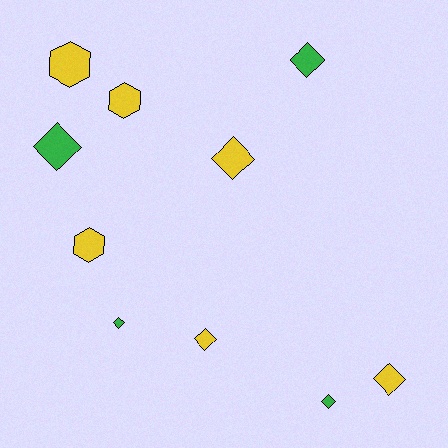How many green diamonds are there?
There are 4 green diamonds.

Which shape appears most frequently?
Diamond, with 7 objects.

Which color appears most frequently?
Yellow, with 6 objects.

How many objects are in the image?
There are 10 objects.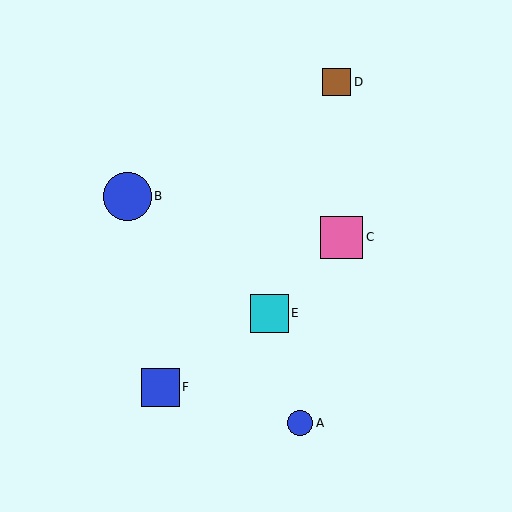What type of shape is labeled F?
Shape F is a blue square.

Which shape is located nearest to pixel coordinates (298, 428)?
The blue circle (labeled A) at (300, 423) is nearest to that location.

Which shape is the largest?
The blue circle (labeled B) is the largest.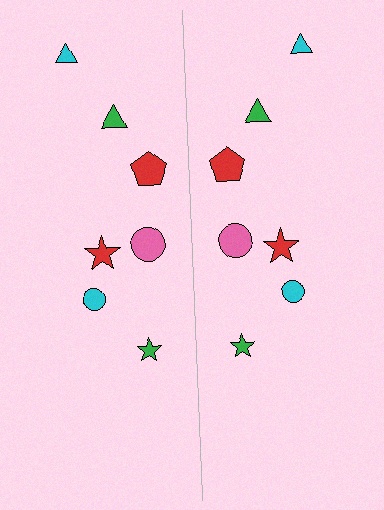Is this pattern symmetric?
Yes, this pattern has bilateral (reflection) symmetry.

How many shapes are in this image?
There are 14 shapes in this image.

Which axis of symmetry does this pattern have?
The pattern has a vertical axis of symmetry running through the center of the image.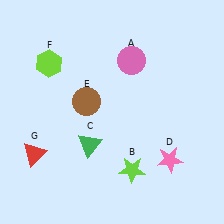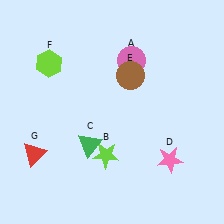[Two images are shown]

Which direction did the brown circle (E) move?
The brown circle (E) moved right.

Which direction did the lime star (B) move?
The lime star (B) moved left.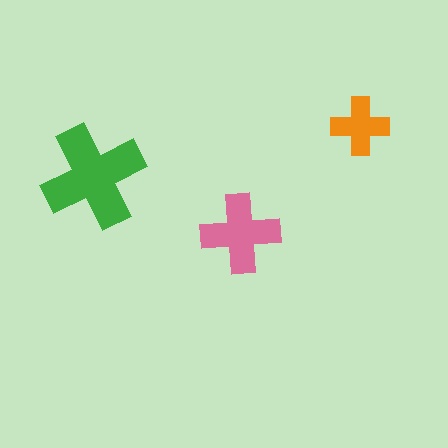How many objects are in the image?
There are 3 objects in the image.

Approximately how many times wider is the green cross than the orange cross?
About 2 times wider.